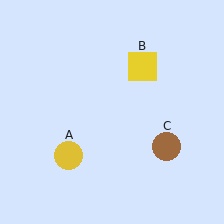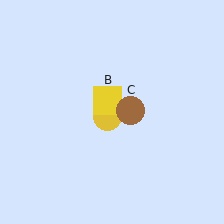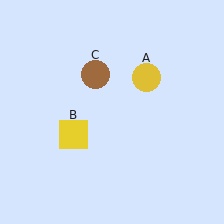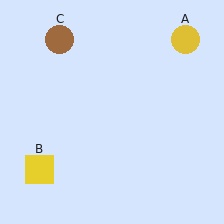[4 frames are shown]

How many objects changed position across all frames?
3 objects changed position: yellow circle (object A), yellow square (object B), brown circle (object C).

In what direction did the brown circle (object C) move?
The brown circle (object C) moved up and to the left.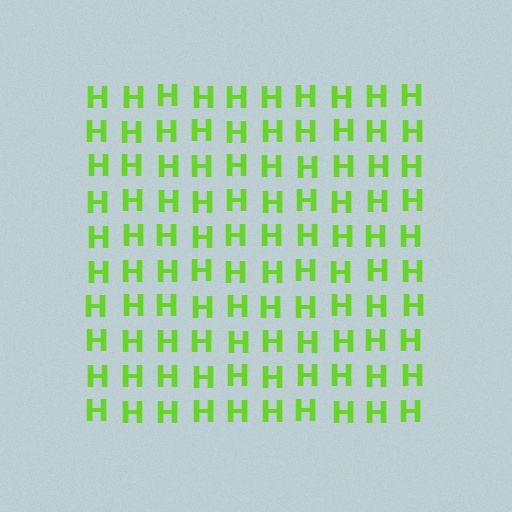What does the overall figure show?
The overall figure shows a square.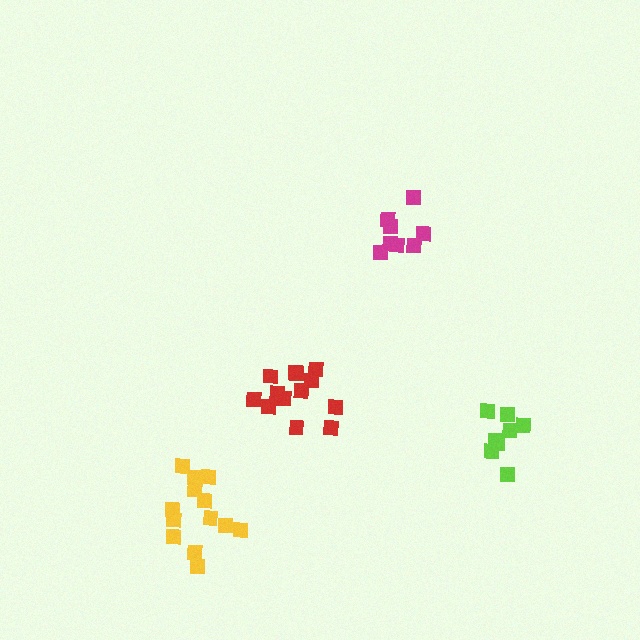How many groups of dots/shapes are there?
There are 4 groups.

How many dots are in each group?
Group 1: 13 dots, Group 2: 8 dots, Group 3: 8 dots, Group 4: 13 dots (42 total).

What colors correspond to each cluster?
The clusters are colored: red, lime, magenta, yellow.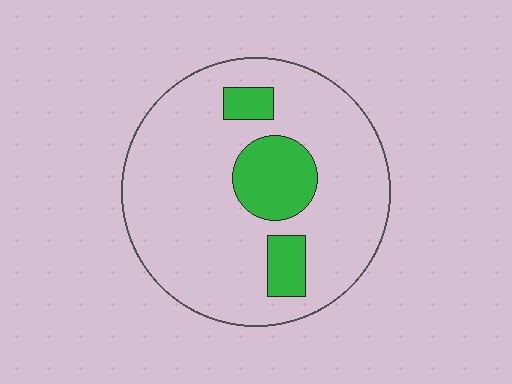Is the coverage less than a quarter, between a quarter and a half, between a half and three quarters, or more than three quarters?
Less than a quarter.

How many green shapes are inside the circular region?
3.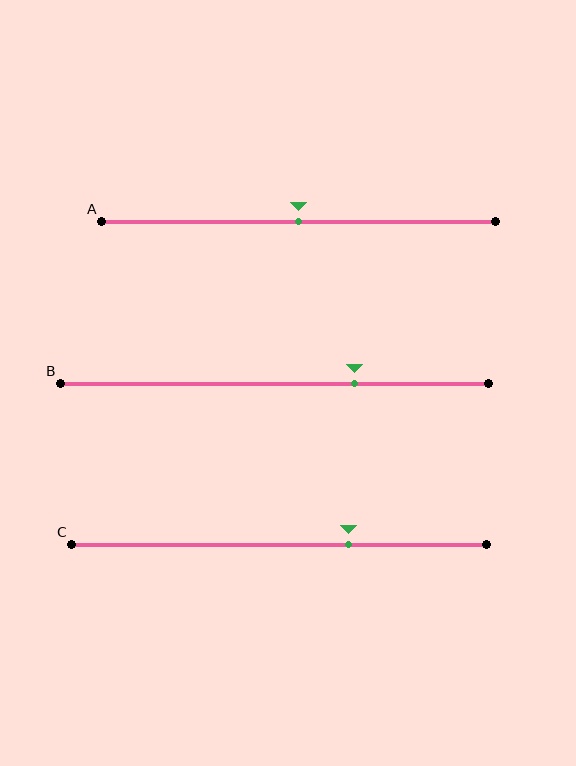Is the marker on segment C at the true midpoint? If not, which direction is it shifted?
No, the marker on segment C is shifted to the right by about 17% of the segment length.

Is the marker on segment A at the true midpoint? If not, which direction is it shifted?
Yes, the marker on segment A is at the true midpoint.